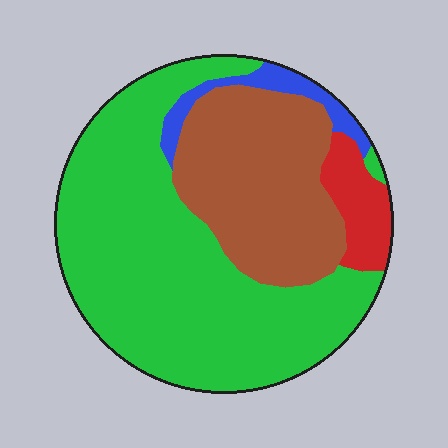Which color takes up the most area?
Green, at roughly 60%.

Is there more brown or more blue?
Brown.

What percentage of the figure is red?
Red covers roughly 5% of the figure.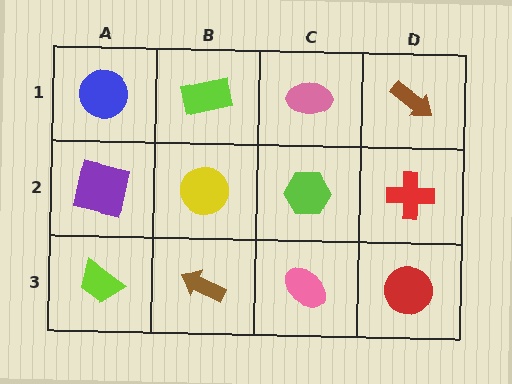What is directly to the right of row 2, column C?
A red cross.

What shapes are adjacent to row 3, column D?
A red cross (row 2, column D), a pink ellipse (row 3, column C).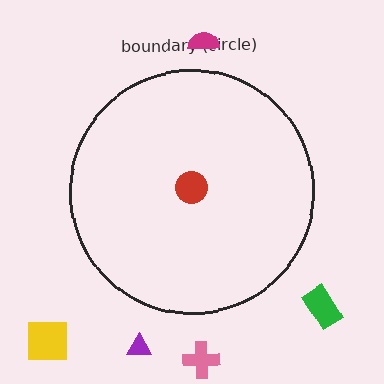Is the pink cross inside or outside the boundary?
Outside.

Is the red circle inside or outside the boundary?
Inside.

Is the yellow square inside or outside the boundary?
Outside.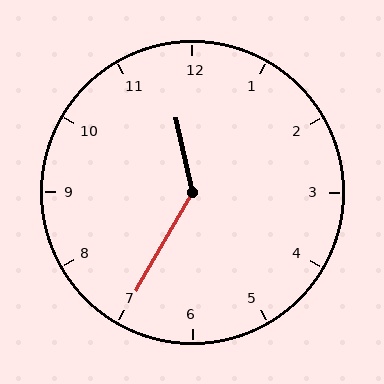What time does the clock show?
11:35.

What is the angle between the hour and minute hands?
Approximately 138 degrees.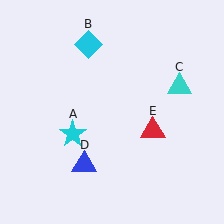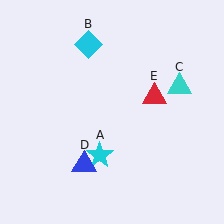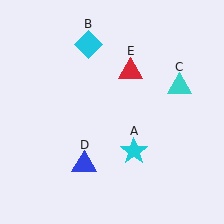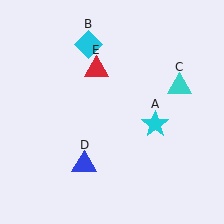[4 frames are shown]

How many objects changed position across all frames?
2 objects changed position: cyan star (object A), red triangle (object E).